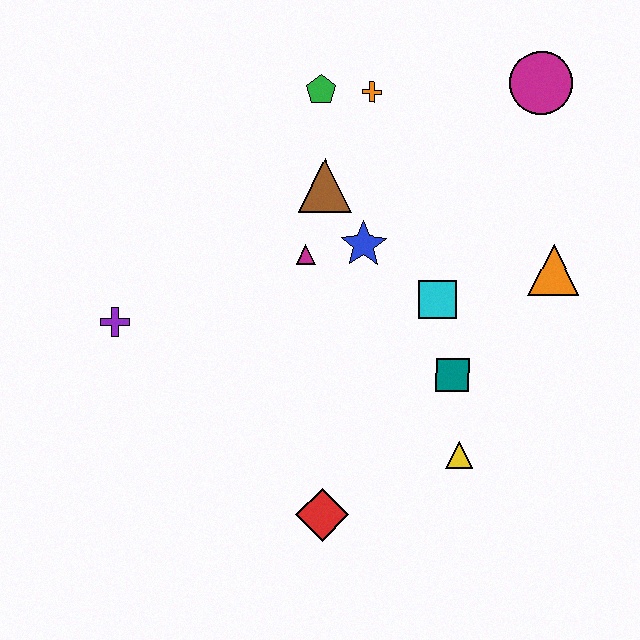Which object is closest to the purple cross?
The magenta triangle is closest to the purple cross.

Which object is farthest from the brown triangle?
The red diamond is farthest from the brown triangle.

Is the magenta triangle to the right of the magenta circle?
No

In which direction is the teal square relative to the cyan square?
The teal square is below the cyan square.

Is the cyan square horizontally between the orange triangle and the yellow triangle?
No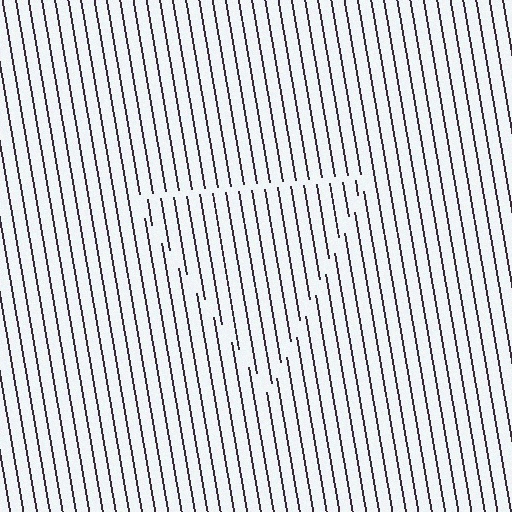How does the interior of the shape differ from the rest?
The interior of the shape contains the same grating, shifted by half a period — the contour is defined by the phase discontinuity where line-ends from the inner and outer gratings abut.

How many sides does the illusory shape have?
3 sides — the line-ends trace a triangle.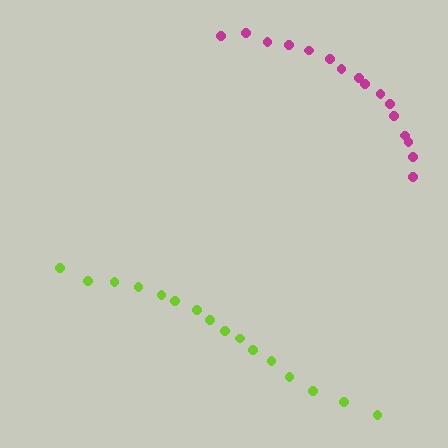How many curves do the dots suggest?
There are 2 distinct paths.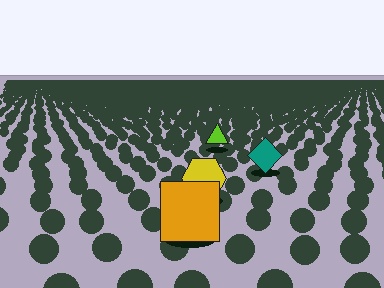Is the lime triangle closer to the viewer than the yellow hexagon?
No. The yellow hexagon is closer — you can tell from the texture gradient: the ground texture is coarser near it.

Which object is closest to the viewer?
The orange square is closest. The texture marks near it are larger and more spread out.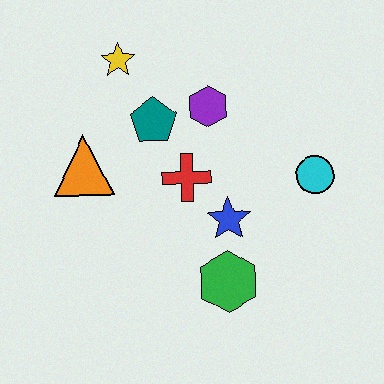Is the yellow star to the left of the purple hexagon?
Yes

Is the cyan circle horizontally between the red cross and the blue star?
No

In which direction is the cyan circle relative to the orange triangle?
The cyan circle is to the right of the orange triangle.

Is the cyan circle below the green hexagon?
No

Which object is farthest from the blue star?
The yellow star is farthest from the blue star.